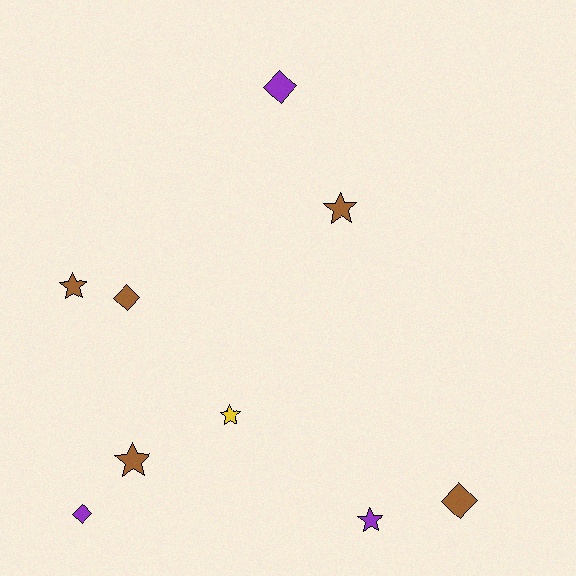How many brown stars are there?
There are 3 brown stars.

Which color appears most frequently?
Brown, with 5 objects.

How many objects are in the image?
There are 9 objects.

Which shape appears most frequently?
Star, with 5 objects.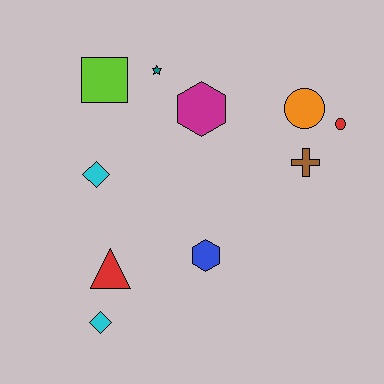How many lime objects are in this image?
There is 1 lime object.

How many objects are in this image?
There are 10 objects.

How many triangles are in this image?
There is 1 triangle.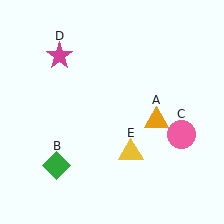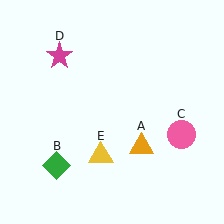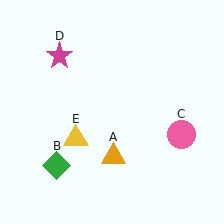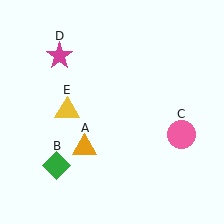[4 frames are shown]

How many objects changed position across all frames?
2 objects changed position: orange triangle (object A), yellow triangle (object E).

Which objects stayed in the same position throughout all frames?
Green diamond (object B) and pink circle (object C) and magenta star (object D) remained stationary.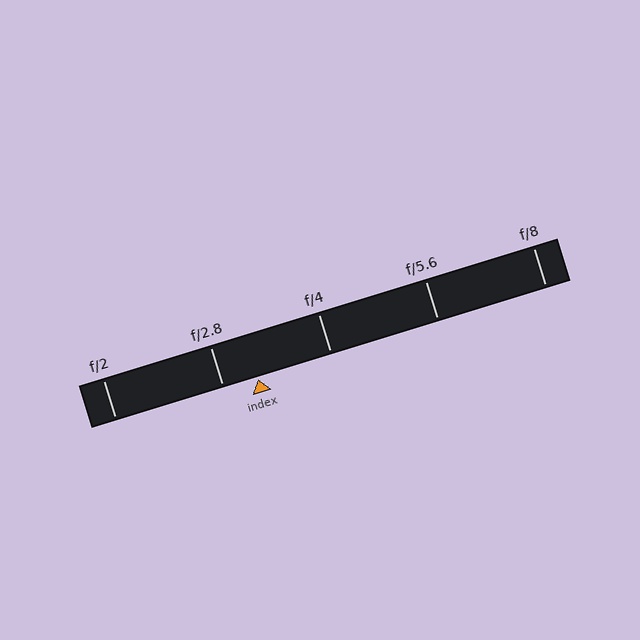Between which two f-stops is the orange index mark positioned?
The index mark is between f/2.8 and f/4.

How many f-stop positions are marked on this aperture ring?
There are 5 f-stop positions marked.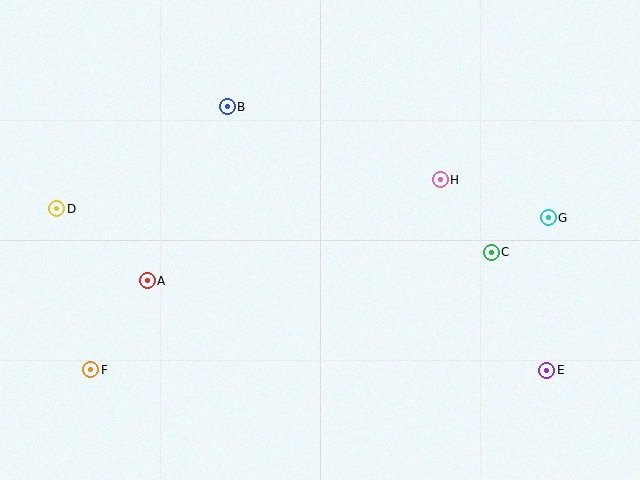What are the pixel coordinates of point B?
Point B is at (227, 107).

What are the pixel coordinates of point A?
Point A is at (147, 281).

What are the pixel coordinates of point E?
Point E is at (547, 370).